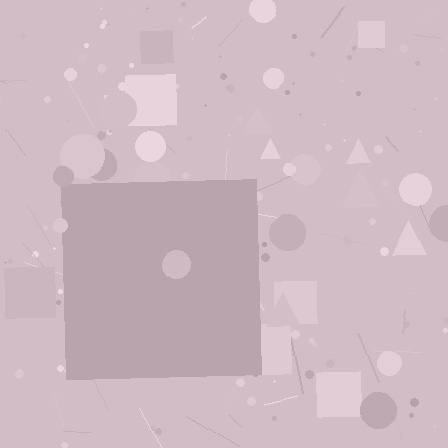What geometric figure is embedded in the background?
A square is embedded in the background.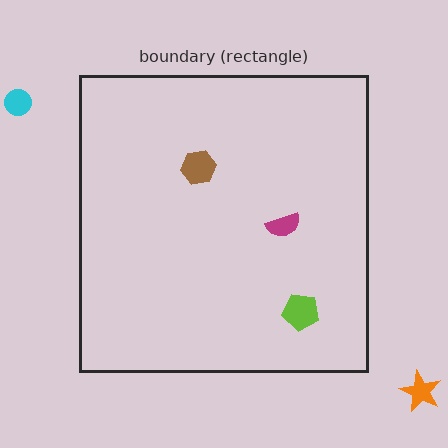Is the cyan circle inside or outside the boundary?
Outside.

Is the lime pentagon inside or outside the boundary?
Inside.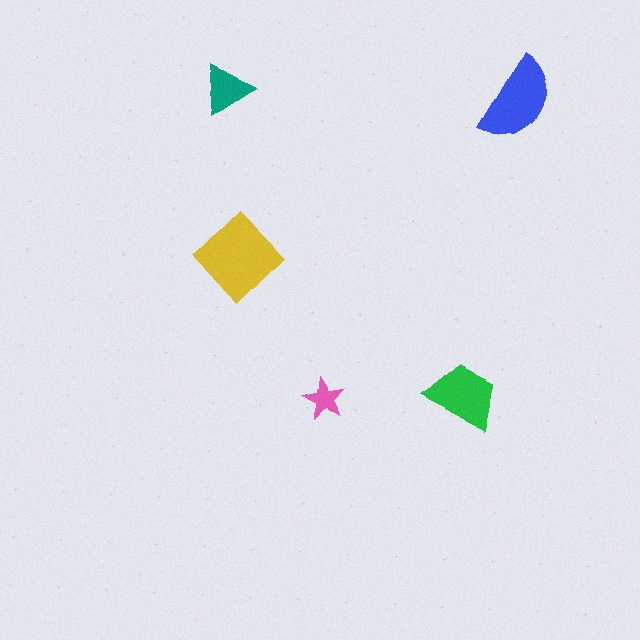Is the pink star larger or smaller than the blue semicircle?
Smaller.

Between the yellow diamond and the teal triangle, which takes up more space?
The yellow diamond.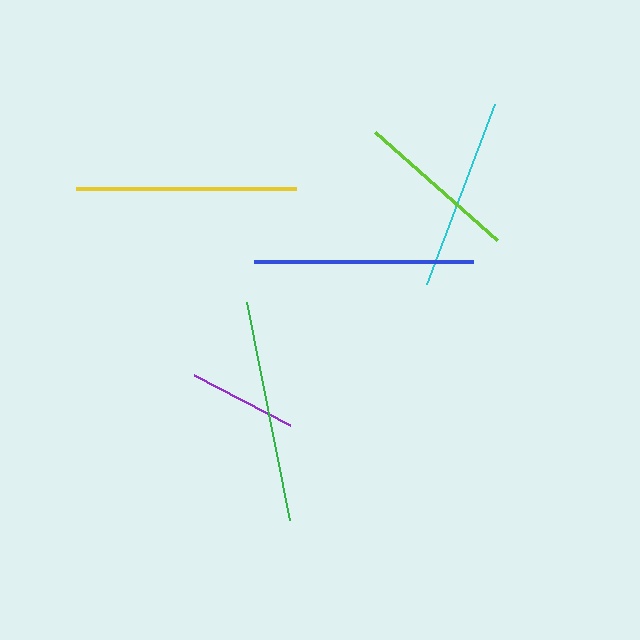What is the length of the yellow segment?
The yellow segment is approximately 221 pixels long.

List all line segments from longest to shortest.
From longest to shortest: green, yellow, blue, cyan, lime, purple.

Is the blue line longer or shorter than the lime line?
The blue line is longer than the lime line.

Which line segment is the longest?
The green line is the longest at approximately 222 pixels.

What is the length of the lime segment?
The lime segment is approximately 163 pixels long.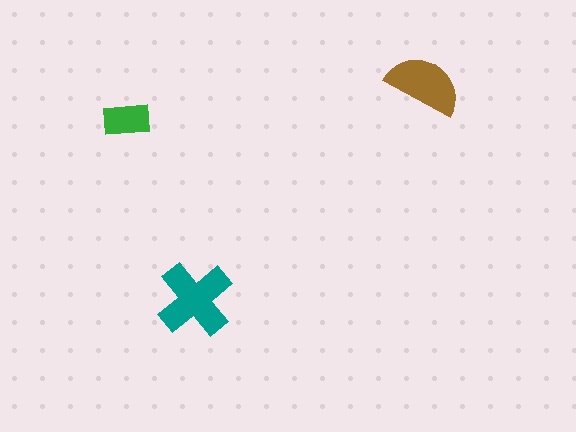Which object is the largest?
The teal cross.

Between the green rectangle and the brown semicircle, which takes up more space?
The brown semicircle.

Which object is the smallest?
The green rectangle.